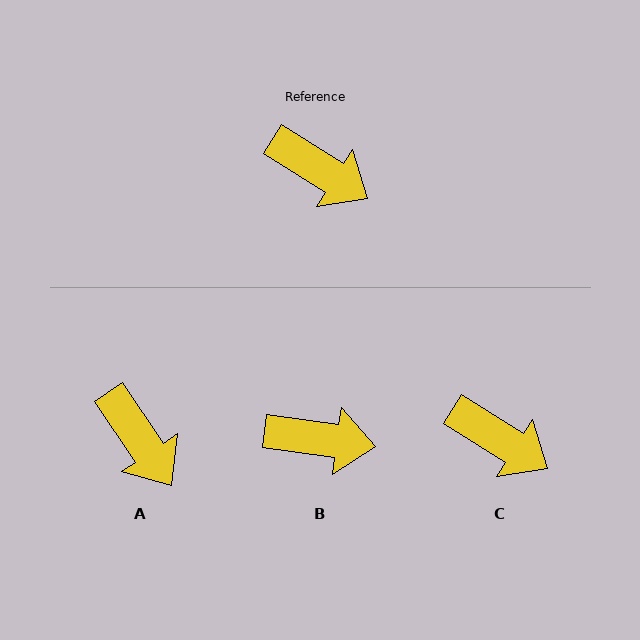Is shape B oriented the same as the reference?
No, it is off by about 24 degrees.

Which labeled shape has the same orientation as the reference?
C.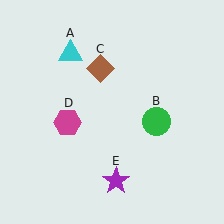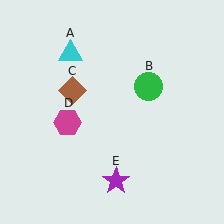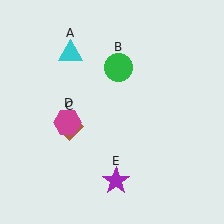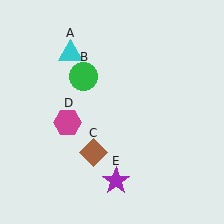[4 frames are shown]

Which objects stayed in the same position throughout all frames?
Cyan triangle (object A) and magenta hexagon (object D) and purple star (object E) remained stationary.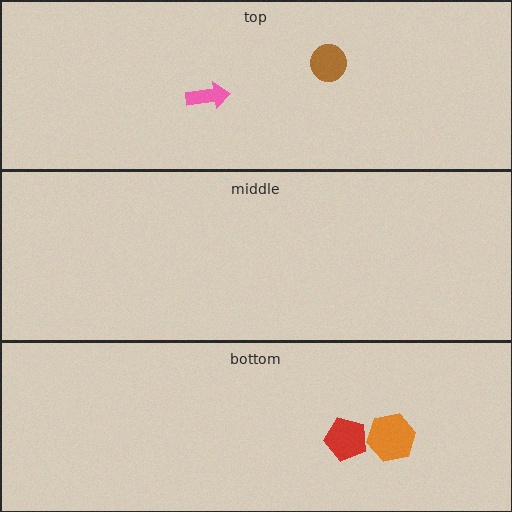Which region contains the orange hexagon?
The bottom region.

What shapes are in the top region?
The pink arrow, the brown circle.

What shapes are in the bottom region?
The orange hexagon, the red pentagon.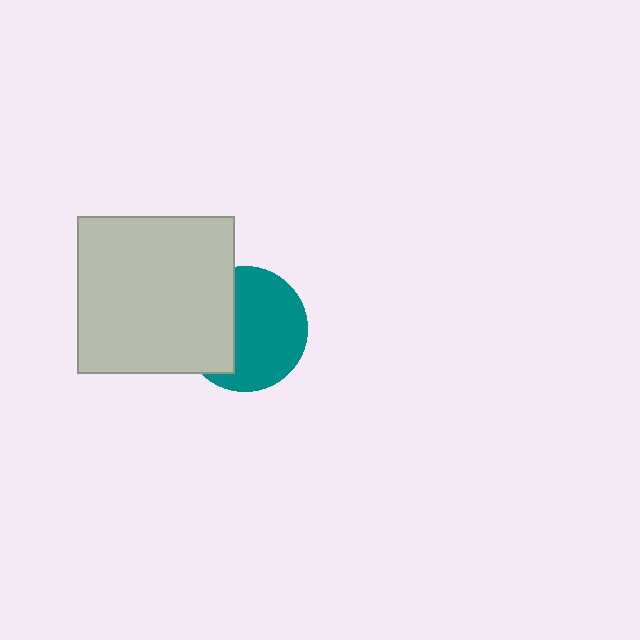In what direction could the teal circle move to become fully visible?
The teal circle could move right. That would shift it out from behind the light gray square entirely.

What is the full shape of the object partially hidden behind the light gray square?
The partially hidden object is a teal circle.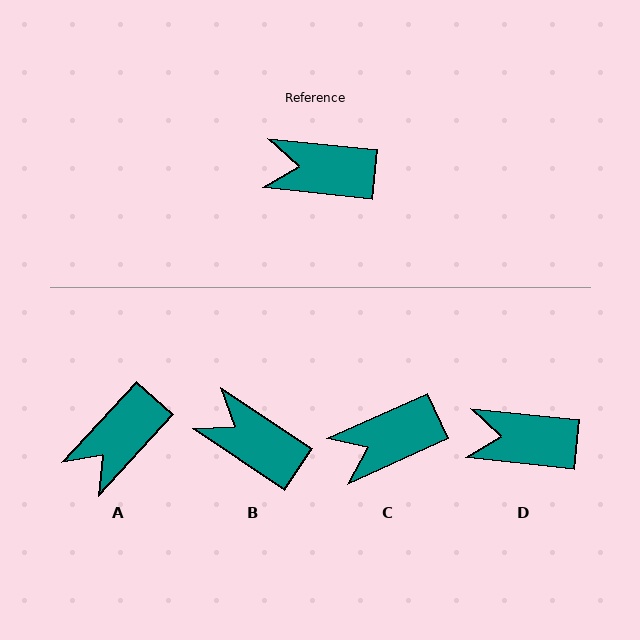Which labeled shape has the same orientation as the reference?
D.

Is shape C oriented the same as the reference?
No, it is off by about 30 degrees.